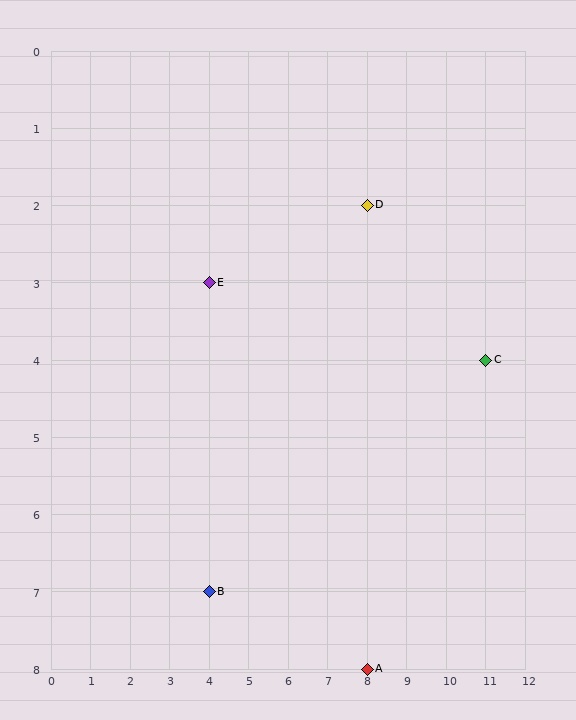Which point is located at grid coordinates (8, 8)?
Point A is at (8, 8).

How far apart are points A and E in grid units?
Points A and E are 4 columns and 5 rows apart (about 6.4 grid units diagonally).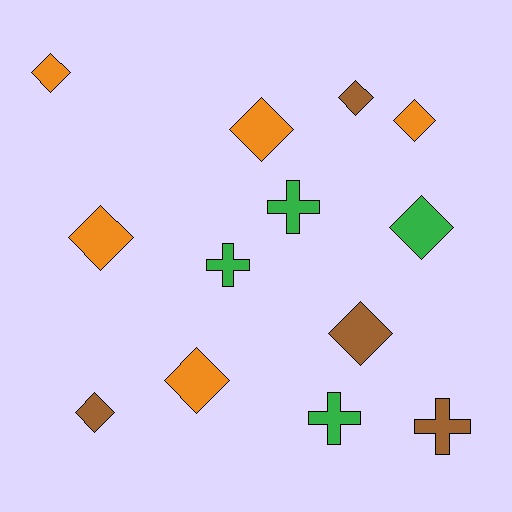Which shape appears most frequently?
Diamond, with 9 objects.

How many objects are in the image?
There are 13 objects.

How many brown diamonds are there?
There are 3 brown diamonds.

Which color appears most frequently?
Orange, with 5 objects.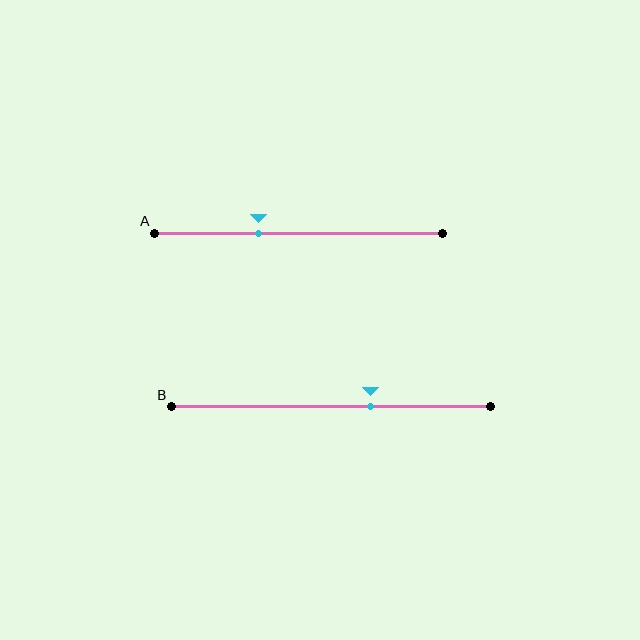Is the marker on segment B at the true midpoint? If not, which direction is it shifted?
No, the marker on segment B is shifted to the right by about 13% of the segment length.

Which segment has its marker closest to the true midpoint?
Segment B has its marker closest to the true midpoint.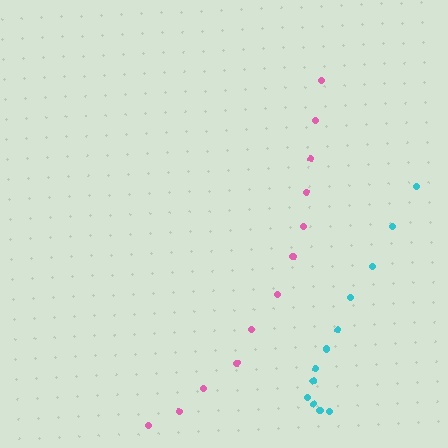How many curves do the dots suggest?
There are 2 distinct paths.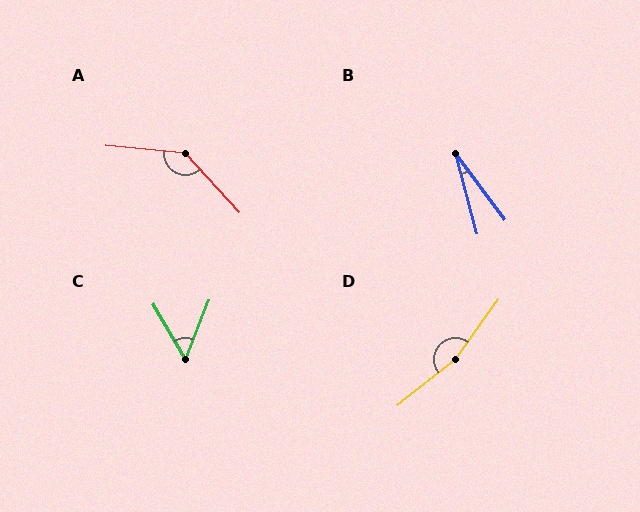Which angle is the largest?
D, at approximately 164 degrees.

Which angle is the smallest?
B, at approximately 22 degrees.